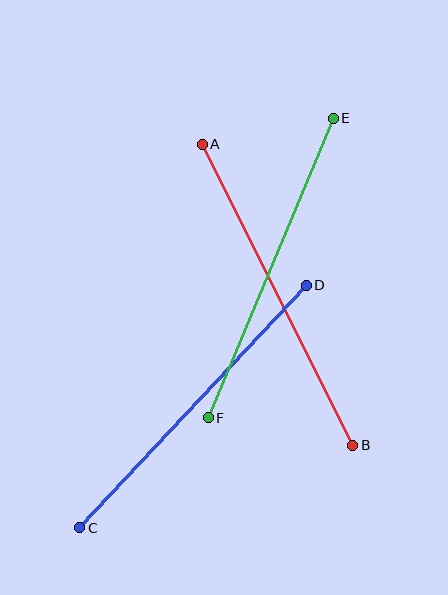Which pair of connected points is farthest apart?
Points A and B are farthest apart.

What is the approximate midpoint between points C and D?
The midpoint is at approximately (193, 406) pixels.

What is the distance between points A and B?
The distance is approximately 336 pixels.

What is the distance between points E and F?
The distance is approximately 325 pixels.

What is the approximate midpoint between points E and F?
The midpoint is at approximately (271, 268) pixels.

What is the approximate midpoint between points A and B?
The midpoint is at approximately (278, 295) pixels.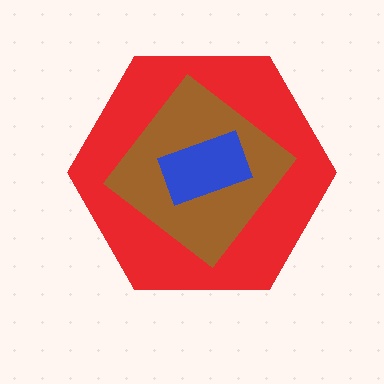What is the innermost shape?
The blue rectangle.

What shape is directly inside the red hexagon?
The brown diamond.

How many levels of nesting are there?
3.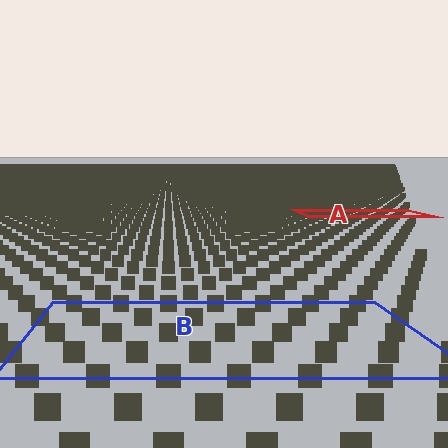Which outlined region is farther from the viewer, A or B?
Region A is farther from the viewer — the texture elements inside it appear smaller and more densely packed.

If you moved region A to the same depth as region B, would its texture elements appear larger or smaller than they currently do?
They would appear larger. At a closer depth, the same texture elements are projected at a bigger on-screen size.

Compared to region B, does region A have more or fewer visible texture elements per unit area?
Region A has more texture elements per unit area — they are packed more densely because it is farther away.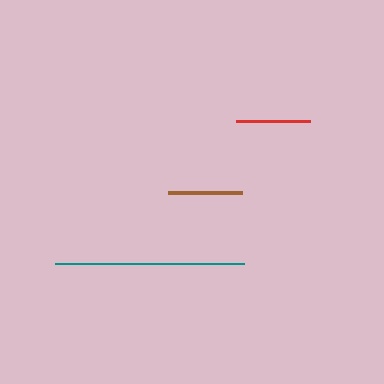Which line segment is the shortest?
The red line is the shortest at approximately 74 pixels.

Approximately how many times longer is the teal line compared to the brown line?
The teal line is approximately 2.5 times the length of the brown line.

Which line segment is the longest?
The teal line is the longest at approximately 188 pixels.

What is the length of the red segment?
The red segment is approximately 74 pixels long.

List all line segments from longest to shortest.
From longest to shortest: teal, brown, red.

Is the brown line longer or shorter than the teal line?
The teal line is longer than the brown line.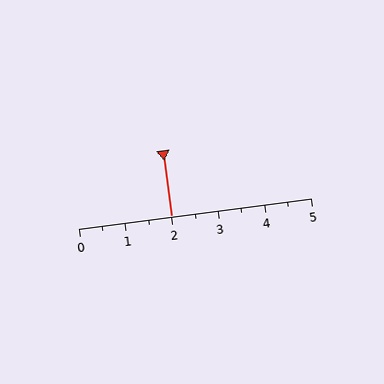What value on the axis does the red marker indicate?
The marker indicates approximately 2.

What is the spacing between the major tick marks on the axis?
The major ticks are spaced 1 apart.